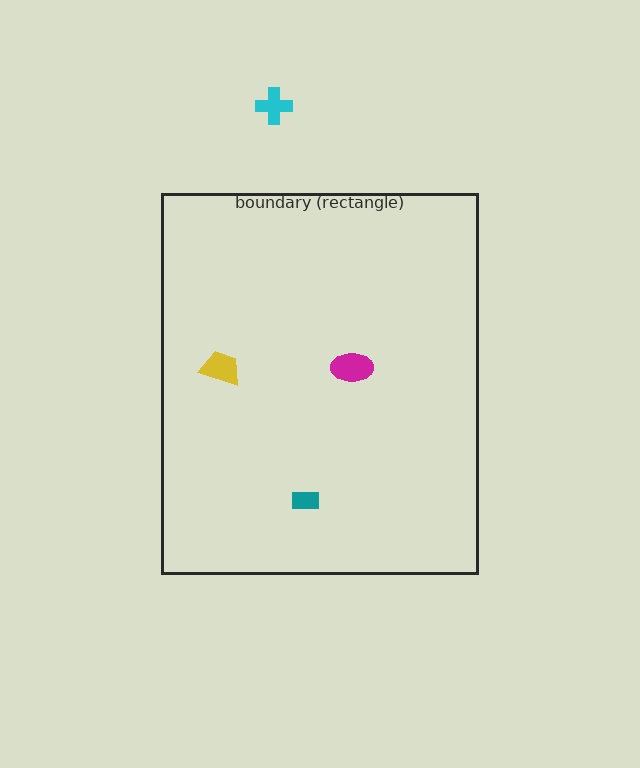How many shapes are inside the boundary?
3 inside, 1 outside.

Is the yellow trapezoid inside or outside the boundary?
Inside.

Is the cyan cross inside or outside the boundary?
Outside.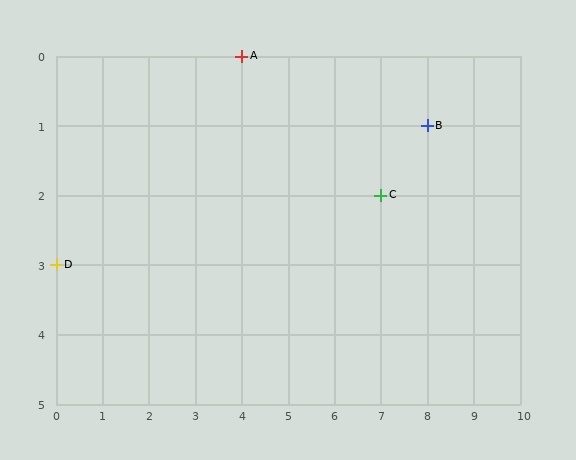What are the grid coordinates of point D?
Point D is at grid coordinates (0, 3).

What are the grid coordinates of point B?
Point B is at grid coordinates (8, 1).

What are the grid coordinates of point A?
Point A is at grid coordinates (4, 0).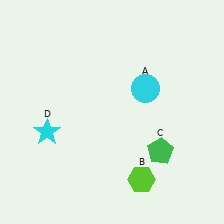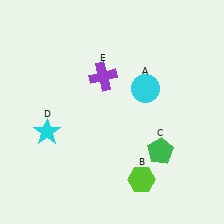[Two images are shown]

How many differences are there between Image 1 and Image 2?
There is 1 difference between the two images.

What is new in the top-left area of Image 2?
A purple cross (E) was added in the top-left area of Image 2.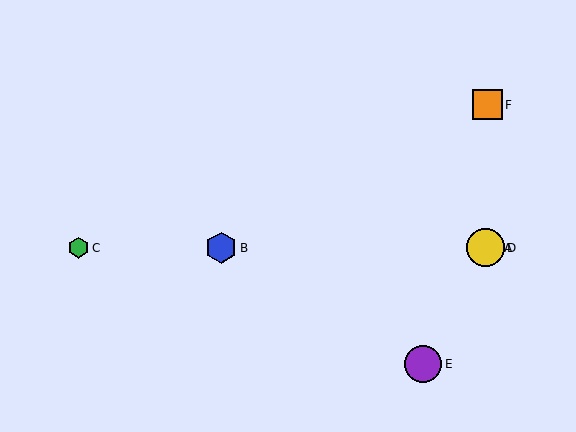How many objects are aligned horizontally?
4 objects (A, B, C, D) are aligned horizontally.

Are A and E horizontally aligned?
No, A is at y≈248 and E is at y≈364.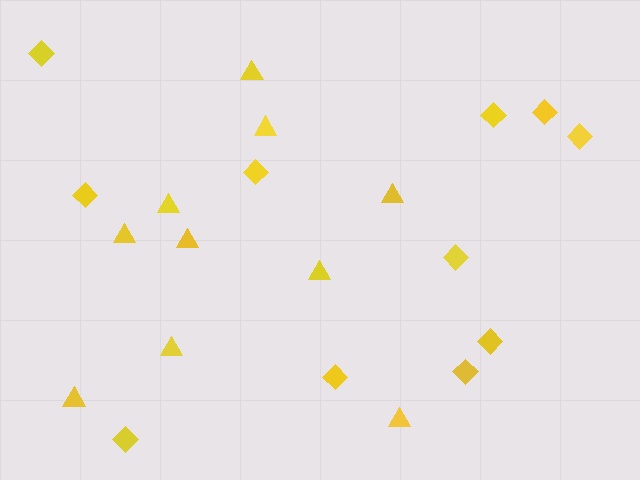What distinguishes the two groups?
There are 2 groups: one group of diamonds (11) and one group of triangles (10).